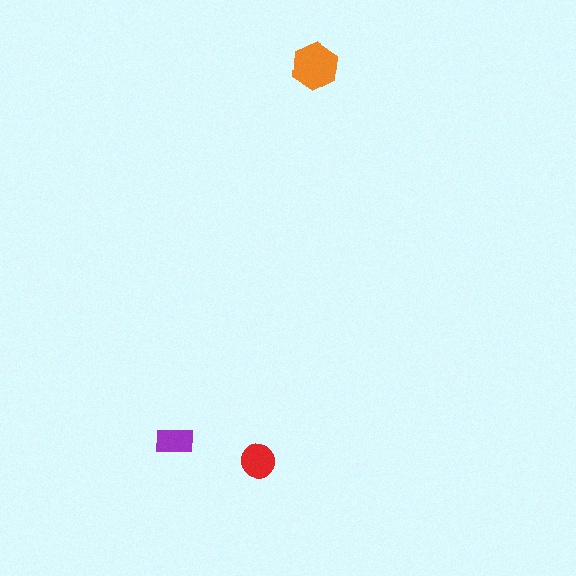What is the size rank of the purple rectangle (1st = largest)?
3rd.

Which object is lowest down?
The red circle is bottommost.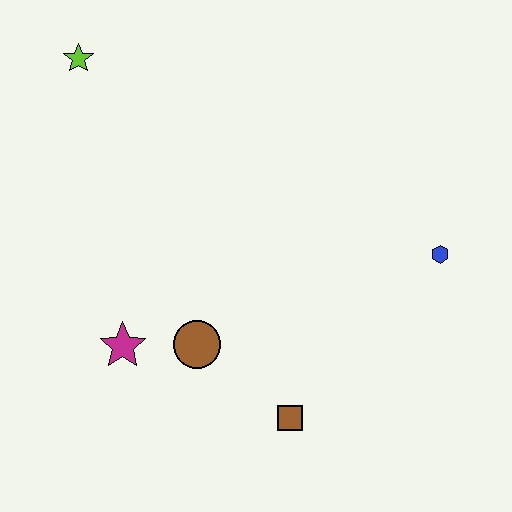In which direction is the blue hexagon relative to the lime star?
The blue hexagon is to the right of the lime star.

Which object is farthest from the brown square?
The lime star is farthest from the brown square.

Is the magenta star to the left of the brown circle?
Yes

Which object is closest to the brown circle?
The magenta star is closest to the brown circle.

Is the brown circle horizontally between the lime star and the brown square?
Yes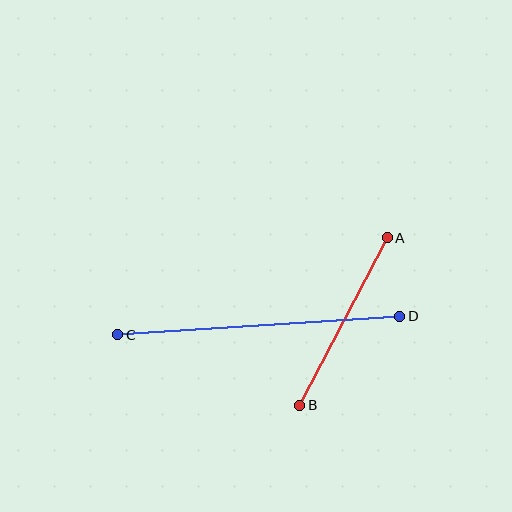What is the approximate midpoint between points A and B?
The midpoint is at approximately (344, 322) pixels.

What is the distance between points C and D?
The distance is approximately 283 pixels.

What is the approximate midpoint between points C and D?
The midpoint is at approximately (259, 326) pixels.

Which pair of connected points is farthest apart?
Points C and D are farthest apart.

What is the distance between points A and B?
The distance is approximately 189 pixels.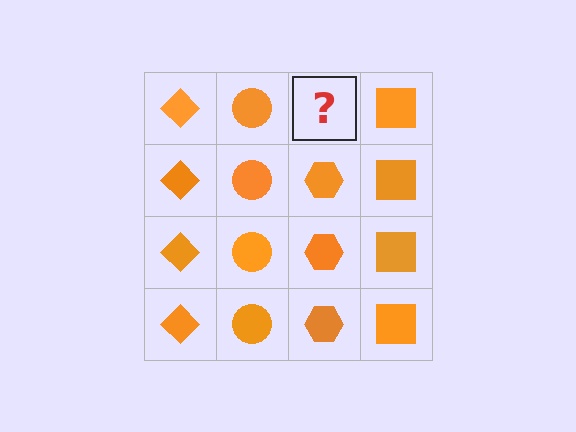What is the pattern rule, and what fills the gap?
The rule is that each column has a consistent shape. The gap should be filled with an orange hexagon.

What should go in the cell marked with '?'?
The missing cell should contain an orange hexagon.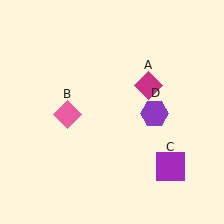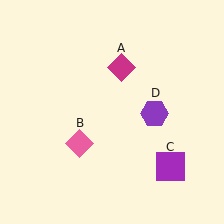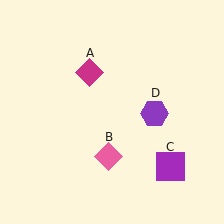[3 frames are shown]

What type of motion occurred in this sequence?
The magenta diamond (object A), pink diamond (object B) rotated counterclockwise around the center of the scene.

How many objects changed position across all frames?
2 objects changed position: magenta diamond (object A), pink diamond (object B).